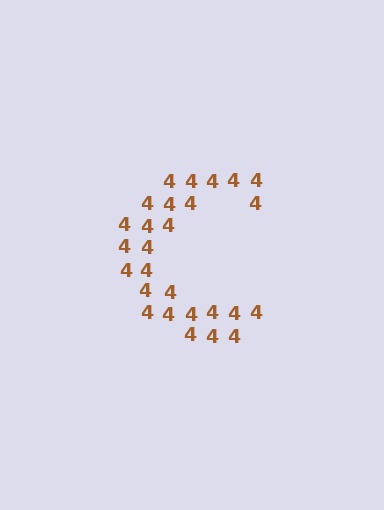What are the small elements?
The small elements are digit 4's.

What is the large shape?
The large shape is the letter C.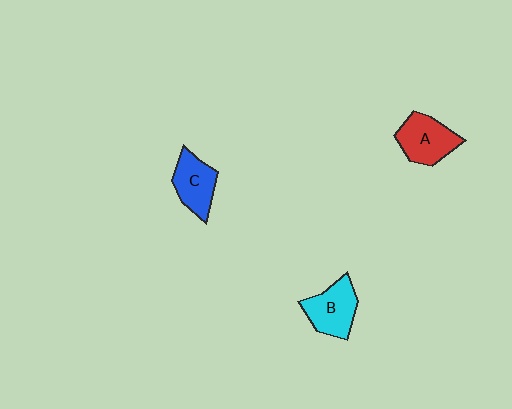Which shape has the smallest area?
Shape C (blue).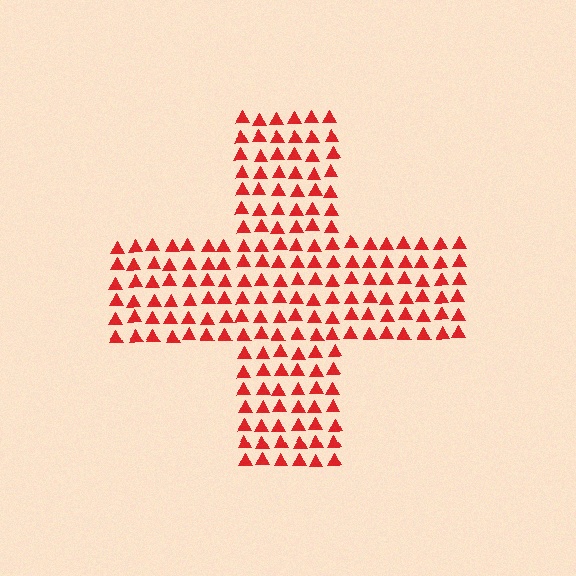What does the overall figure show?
The overall figure shows a cross.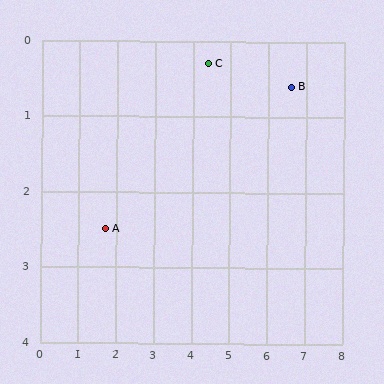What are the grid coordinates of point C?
Point C is at approximately (4.4, 0.3).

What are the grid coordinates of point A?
Point A is at approximately (1.7, 2.5).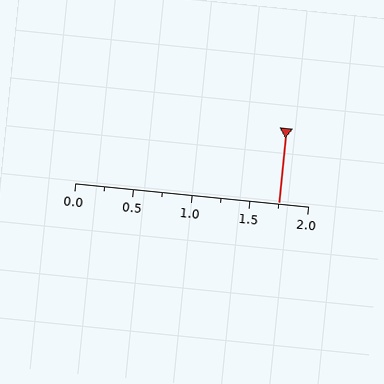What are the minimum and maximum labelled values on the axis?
The axis runs from 0.0 to 2.0.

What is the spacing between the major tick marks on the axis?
The major ticks are spaced 0.5 apart.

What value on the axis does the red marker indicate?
The marker indicates approximately 1.75.